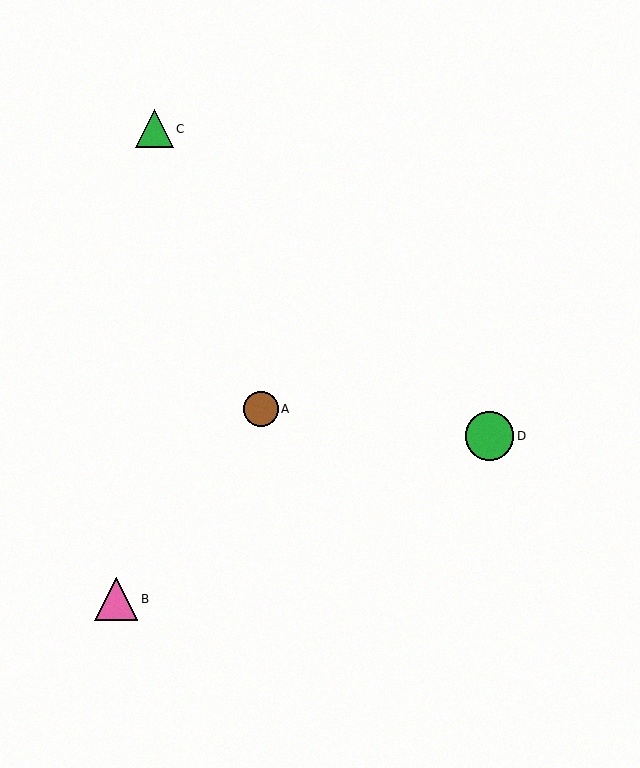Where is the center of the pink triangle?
The center of the pink triangle is at (116, 599).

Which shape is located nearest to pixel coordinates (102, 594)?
The pink triangle (labeled B) at (116, 599) is nearest to that location.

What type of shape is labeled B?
Shape B is a pink triangle.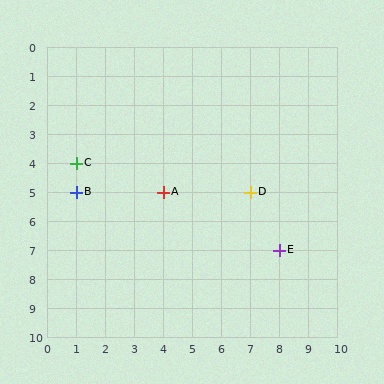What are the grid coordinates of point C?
Point C is at grid coordinates (1, 4).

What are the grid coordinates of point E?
Point E is at grid coordinates (8, 7).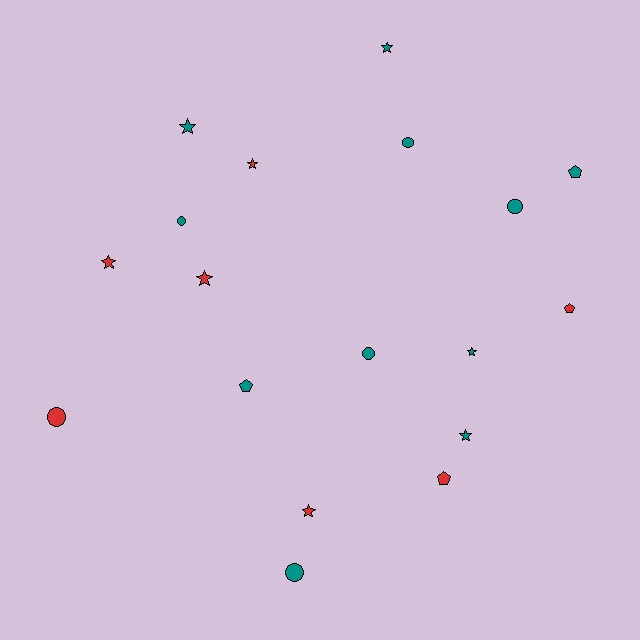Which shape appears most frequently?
Star, with 8 objects.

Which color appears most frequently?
Teal, with 11 objects.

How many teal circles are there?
There are 5 teal circles.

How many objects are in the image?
There are 18 objects.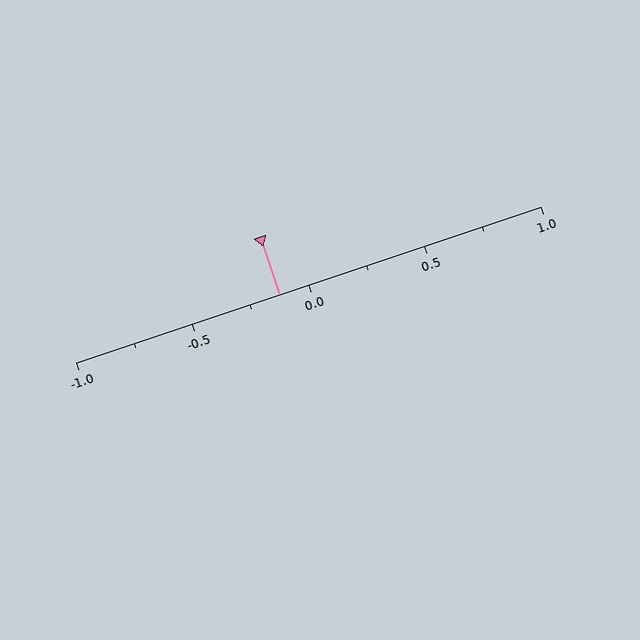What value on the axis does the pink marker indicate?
The marker indicates approximately -0.12.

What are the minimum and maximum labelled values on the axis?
The axis runs from -1.0 to 1.0.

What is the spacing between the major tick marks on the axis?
The major ticks are spaced 0.5 apart.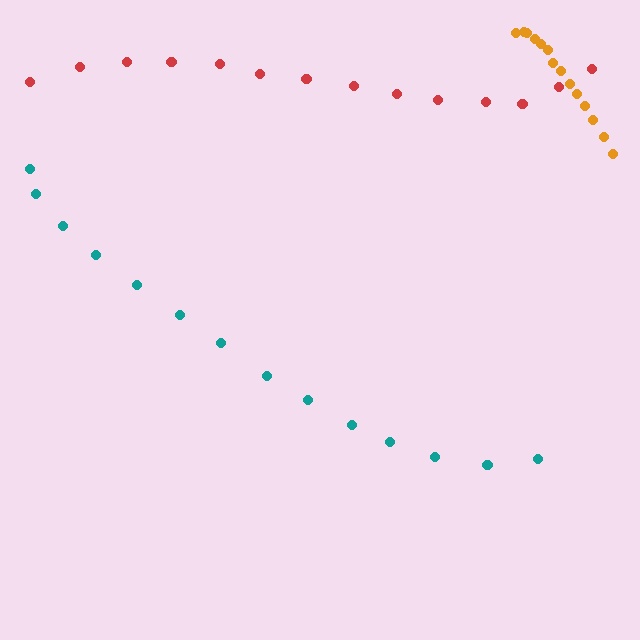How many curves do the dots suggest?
There are 3 distinct paths.